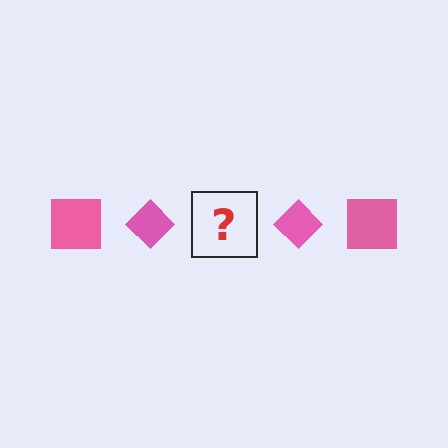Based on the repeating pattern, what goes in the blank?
The blank should be a pink square.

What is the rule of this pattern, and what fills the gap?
The rule is that the pattern cycles through square, diamond shapes in pink. The gap should be filled with a pink square.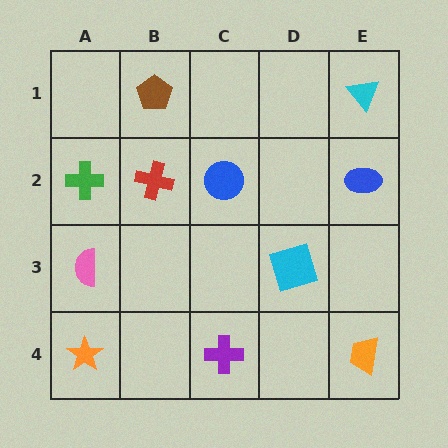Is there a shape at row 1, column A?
No, that cell is empty.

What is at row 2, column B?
A red cross.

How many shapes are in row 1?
2 shapes.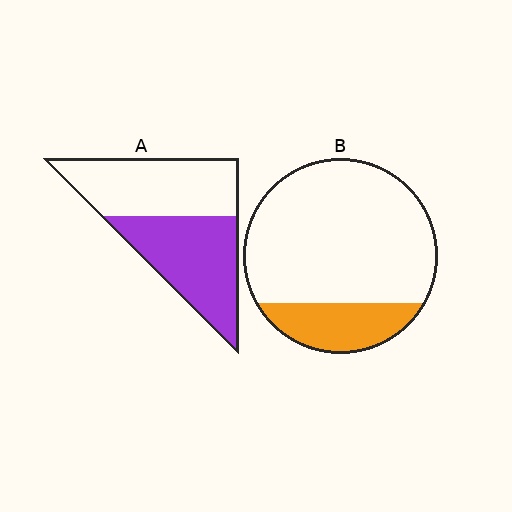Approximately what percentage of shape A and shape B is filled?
A is approximately 50% and B is approximately 20%.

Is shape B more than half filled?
No.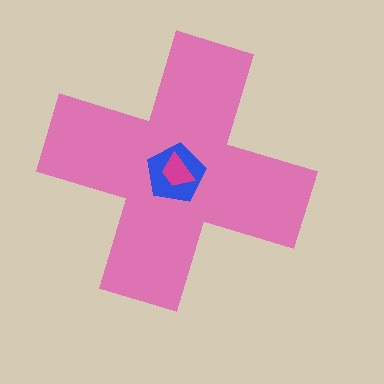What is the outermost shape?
The pink cross.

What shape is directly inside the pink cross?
The blue pentagon.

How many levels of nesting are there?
3.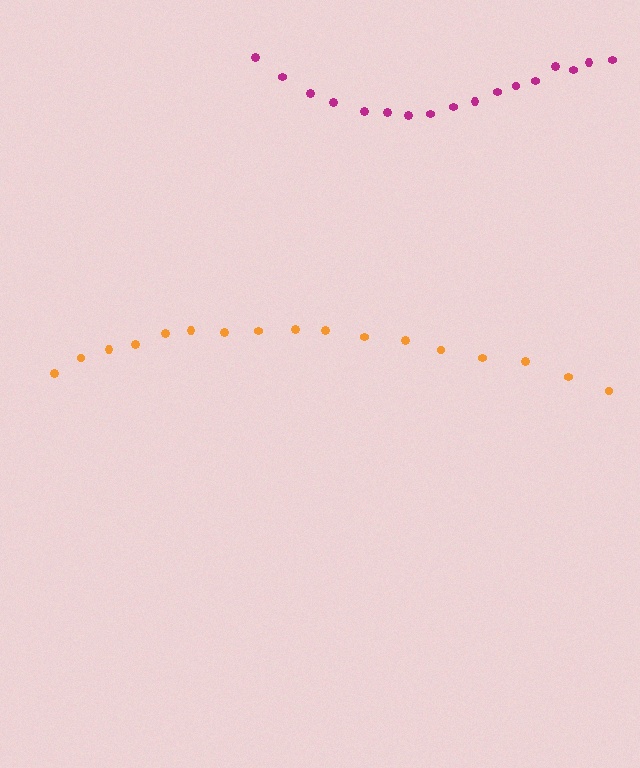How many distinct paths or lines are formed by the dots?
There are 2 distinct paths.